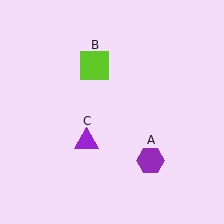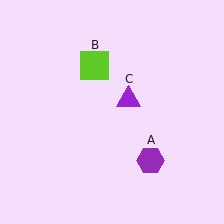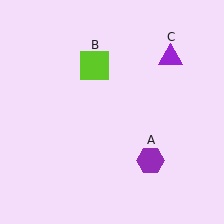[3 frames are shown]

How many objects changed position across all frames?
1 object changed position: purple triangle (object C).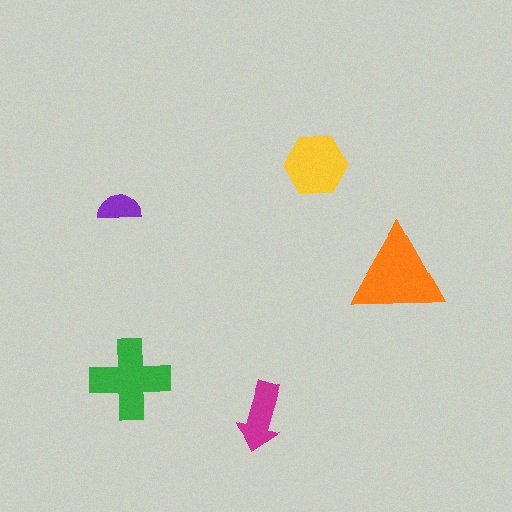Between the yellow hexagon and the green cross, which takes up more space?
The green cross.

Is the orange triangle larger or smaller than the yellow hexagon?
Larger.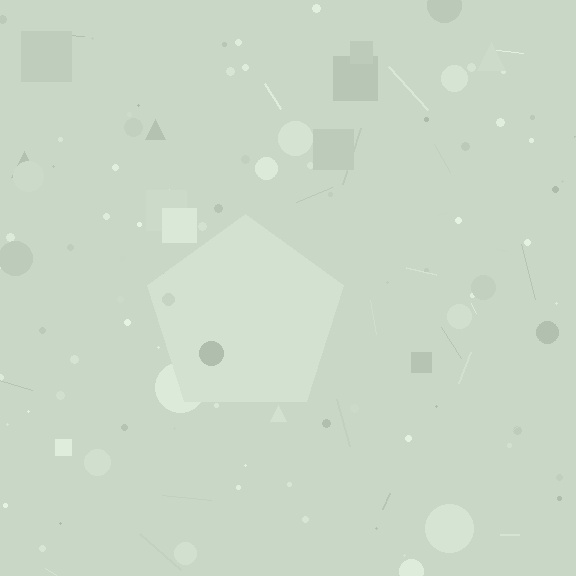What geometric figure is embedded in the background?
A pentagon is embedded in the background.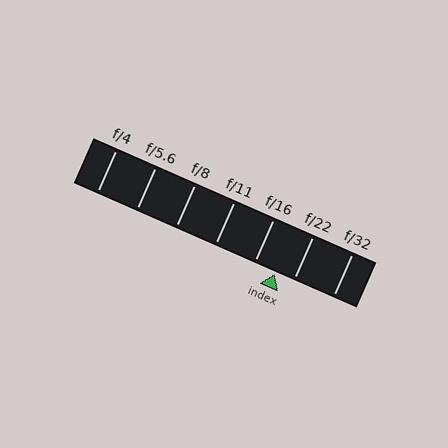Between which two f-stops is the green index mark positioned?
The index mark is between f/16 and f/22.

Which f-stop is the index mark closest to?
The index mark is closest to f/22.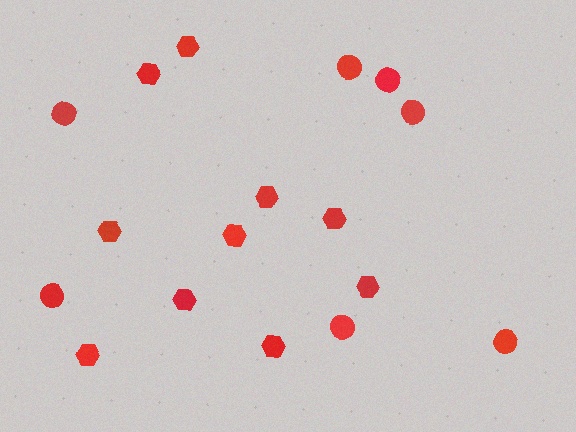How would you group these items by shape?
There are 2 groups: one group of hexagons (10) and one group of circles (7).